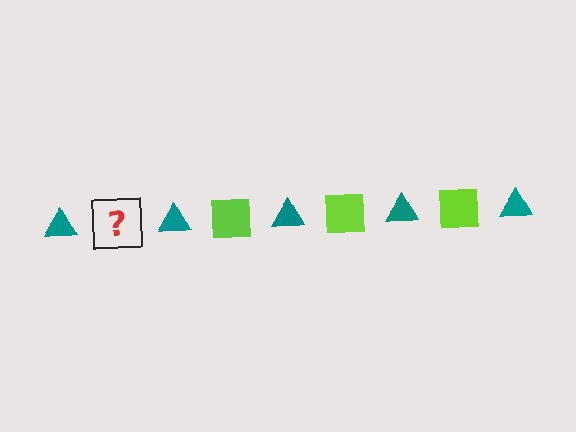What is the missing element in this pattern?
The missing element is a lime square.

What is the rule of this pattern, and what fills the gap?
The rule is that the pattern alternates between teal triangle and lime square. The gap should be filled with a lime square.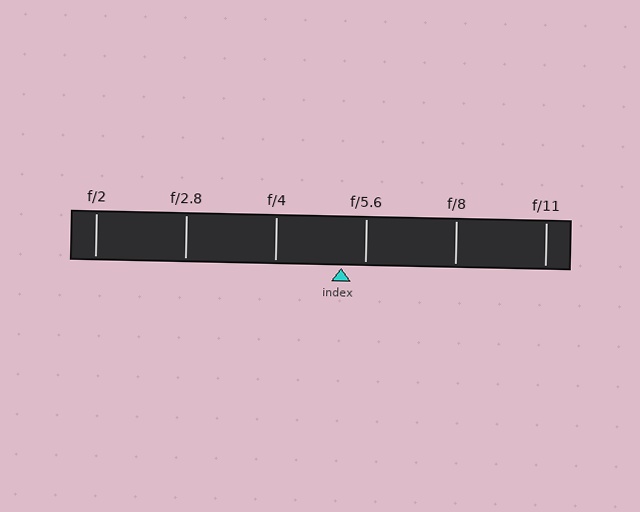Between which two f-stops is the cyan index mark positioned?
The index mark is between f/4 and f/5.6.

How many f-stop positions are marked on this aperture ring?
There are 6 f-stop positions marked.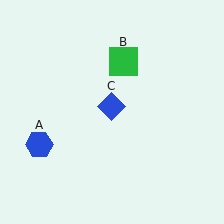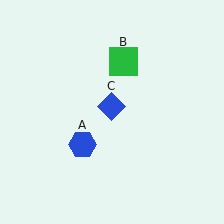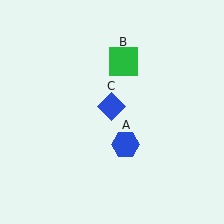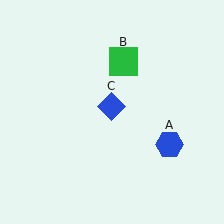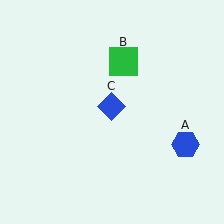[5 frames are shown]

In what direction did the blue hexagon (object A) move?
The blue hexagon (object A) moved right.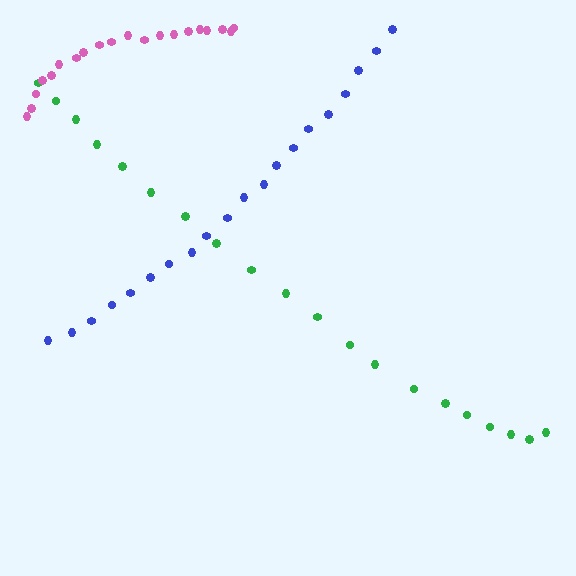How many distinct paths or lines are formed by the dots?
There are 3 distinct paths.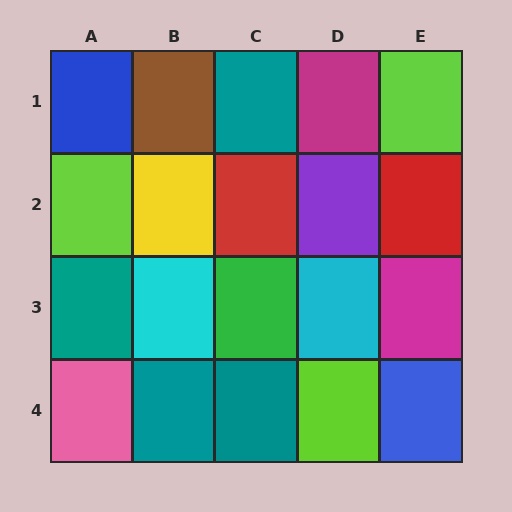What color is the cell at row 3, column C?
Green.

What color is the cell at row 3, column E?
Magenta.